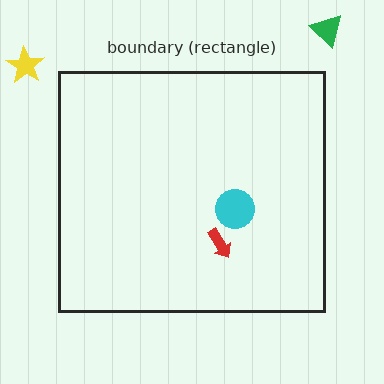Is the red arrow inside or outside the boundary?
Inside.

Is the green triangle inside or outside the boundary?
Outside.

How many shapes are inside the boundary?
2 inside, 2 outside.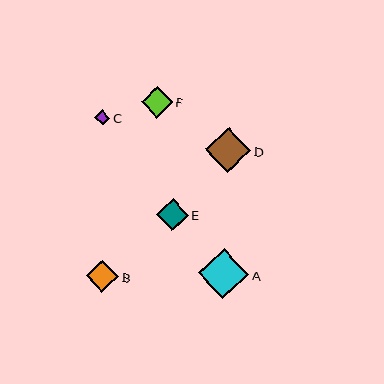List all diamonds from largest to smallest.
From largest to smallest: A, D, B, E, F, C.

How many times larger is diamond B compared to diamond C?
Diamond B is approximately 2.1 times the size of diamond C.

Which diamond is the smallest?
Diamond C is the smallest with a size of approximately 16 pixels.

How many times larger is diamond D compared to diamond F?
Diamond D is approximately 1.4 times the size of diamond F.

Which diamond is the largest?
Diamond A is the largest with a size of approximately 51 pixels.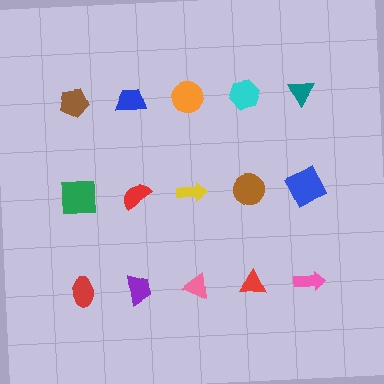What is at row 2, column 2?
A red semicircle.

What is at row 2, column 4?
A brown circle.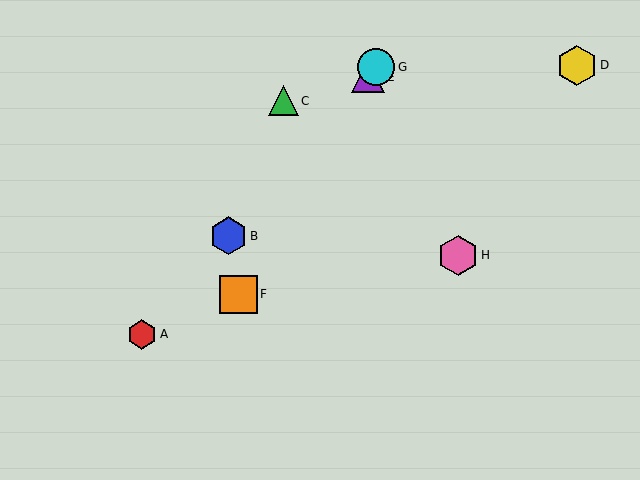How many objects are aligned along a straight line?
4 objects (A, B, E, G) are aligned along a straight line.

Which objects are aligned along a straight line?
Objects A, B, E, G are aligned along a straight line.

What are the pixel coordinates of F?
Object F is at (238, 294).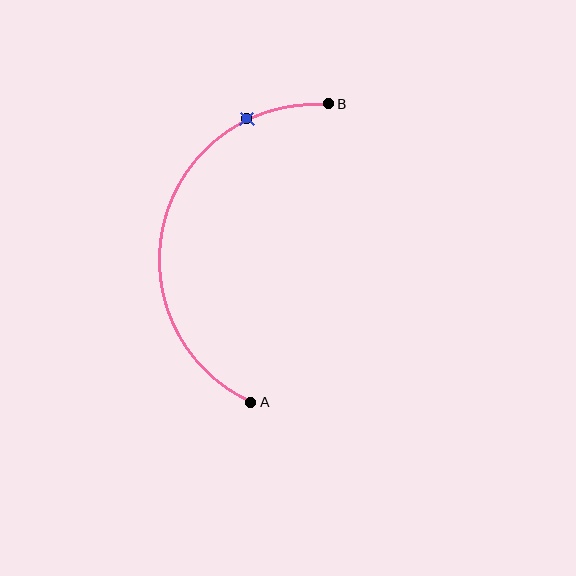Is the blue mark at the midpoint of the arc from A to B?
No. The blue mark lies on the arc but is closer to endpoint B. The arc midpoint would be at the point on the curve equidistant along the arc from both A and B.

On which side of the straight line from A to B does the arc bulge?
The arc bulges to the left of the straight line connecting A and B.